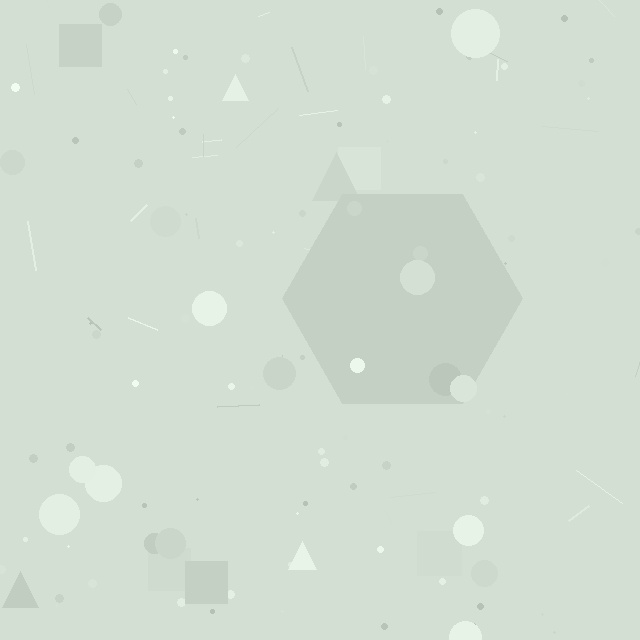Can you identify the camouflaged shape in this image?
The camouflaged shape is a hexagon.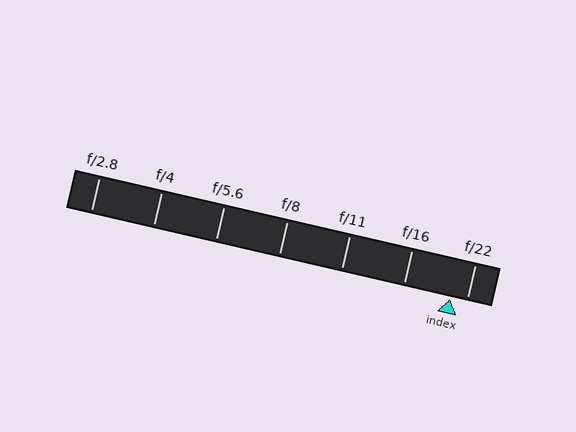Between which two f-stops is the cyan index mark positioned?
The index mark is between f/16 and f/22.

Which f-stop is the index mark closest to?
The index mark is closest to f/22.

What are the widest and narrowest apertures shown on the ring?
The widest aperture shown is f/2.8 and the narrowest is f/22.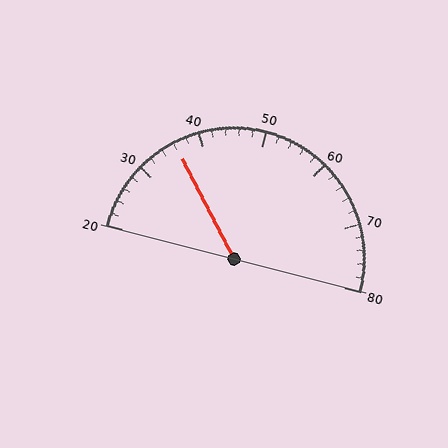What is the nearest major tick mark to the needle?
The nearest major tick mark is 40.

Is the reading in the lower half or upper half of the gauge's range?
The reading is in the lower half of the range (20 to 80).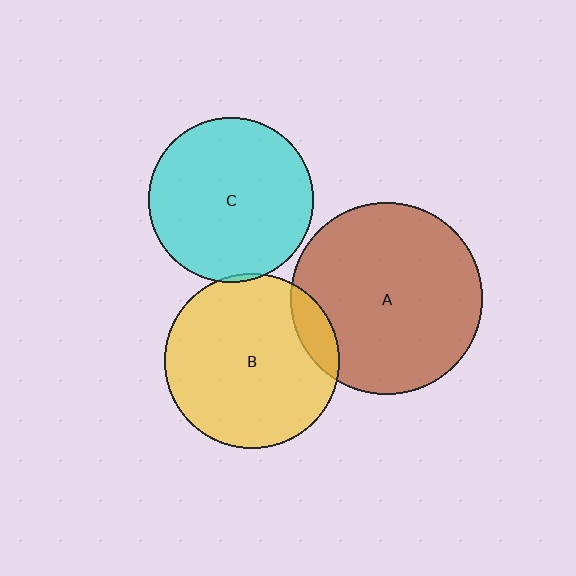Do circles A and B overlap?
Yes.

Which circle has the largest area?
Circle A (brown).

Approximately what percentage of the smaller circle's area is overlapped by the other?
Approximately 10%.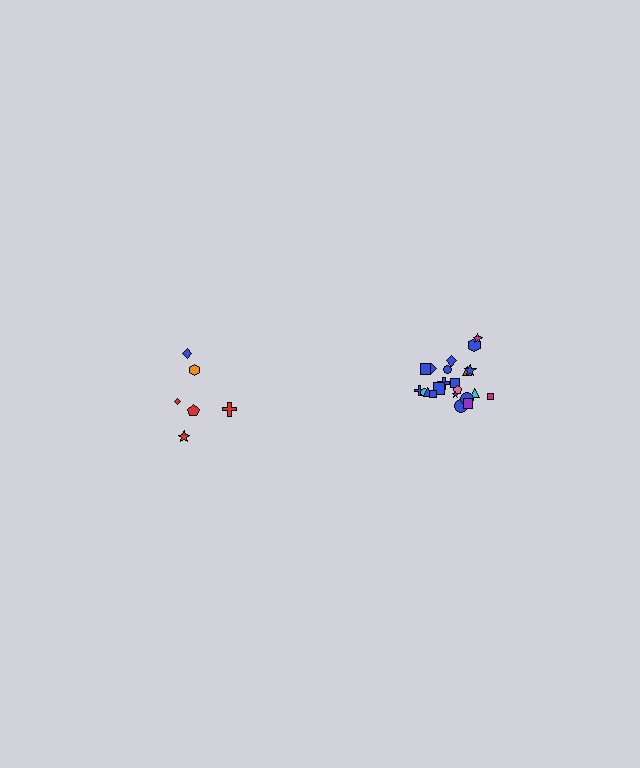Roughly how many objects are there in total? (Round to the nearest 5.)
Roughly 30 objects in total.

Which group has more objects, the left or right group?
The right group.